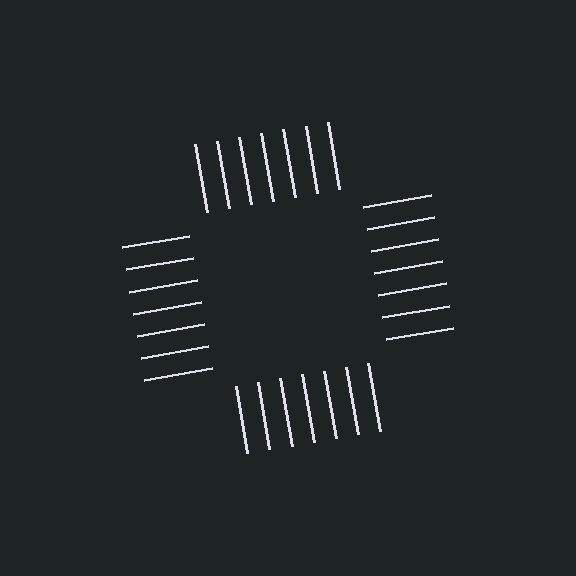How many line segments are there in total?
28 — 7 along each of the 4 edges.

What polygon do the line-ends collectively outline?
An illusory square — the line segments terminate on its edges but no continuous stroke is drawn.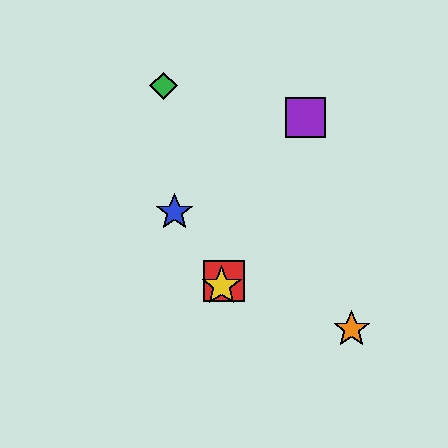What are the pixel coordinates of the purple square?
The purple square is at (305, 118).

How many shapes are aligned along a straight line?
3 shapes (the red square, the yellow star, the purple square) are aligned along a straight line.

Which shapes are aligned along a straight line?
The red square, the yellow star, the purple square are aligned along a straight line.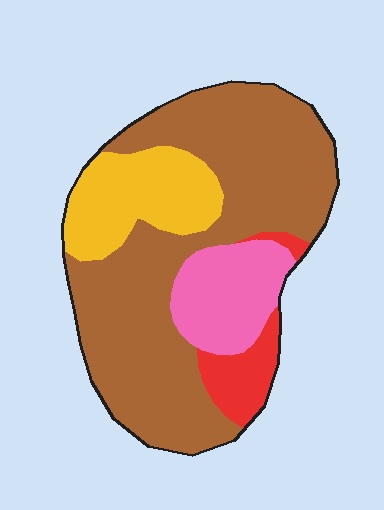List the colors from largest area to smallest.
From largest to smallest: brown, yellow, pink, red.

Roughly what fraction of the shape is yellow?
Yellow covers about 15% of the shape.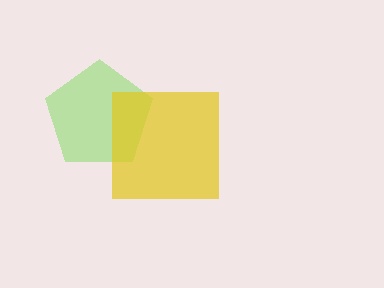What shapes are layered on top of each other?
The layered shapes are: a lime pentagon, a yellow square.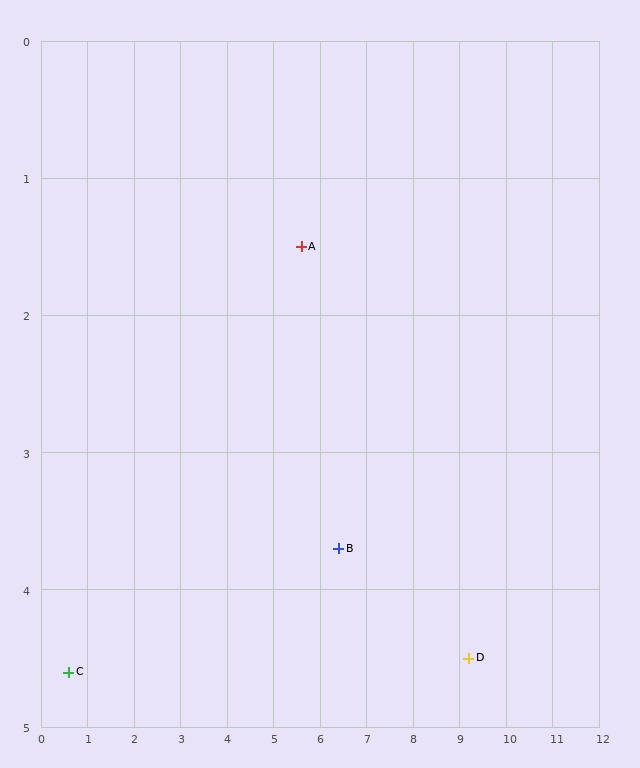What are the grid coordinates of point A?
Point A is at approximately (5.6, 1.5).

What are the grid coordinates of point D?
Point D is at approximately (9.2, 4.5).